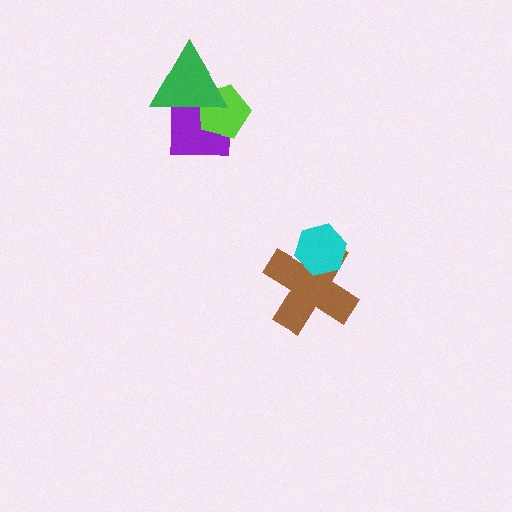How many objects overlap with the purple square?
2 objects overlap with the purple square.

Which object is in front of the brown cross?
The cyan hexagon is in front of the brown cross.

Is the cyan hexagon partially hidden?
No, no other shape covers it.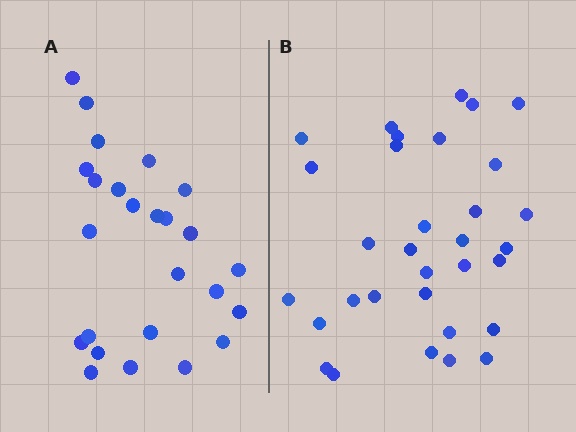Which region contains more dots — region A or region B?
Region B (the right region) has more dots.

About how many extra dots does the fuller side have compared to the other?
Region B has roughly 8 or so more dots than region A.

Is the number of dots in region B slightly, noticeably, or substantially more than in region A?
Region B has noticeably more, but not dramatically so. The ratio is roughly 1.3 to 1.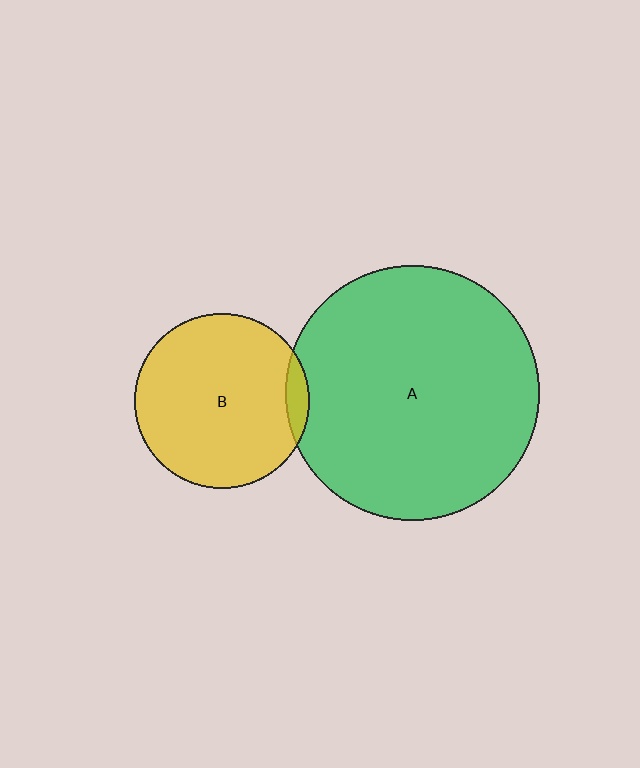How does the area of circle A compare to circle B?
Approximately 2.1 times.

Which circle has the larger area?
Circle A (green).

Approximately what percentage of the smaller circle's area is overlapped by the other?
Approximately 5%.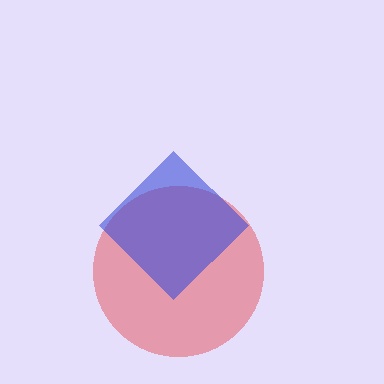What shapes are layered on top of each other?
The layered shapes are: a red circle, a blue diamond.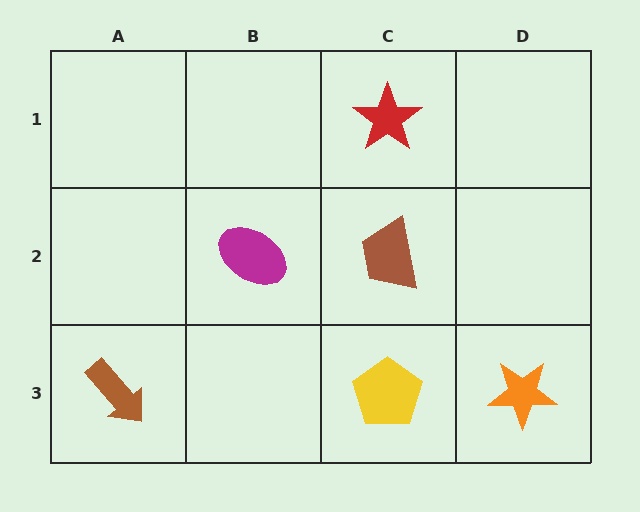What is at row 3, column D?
An orange star.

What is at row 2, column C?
A brown trapezoid.